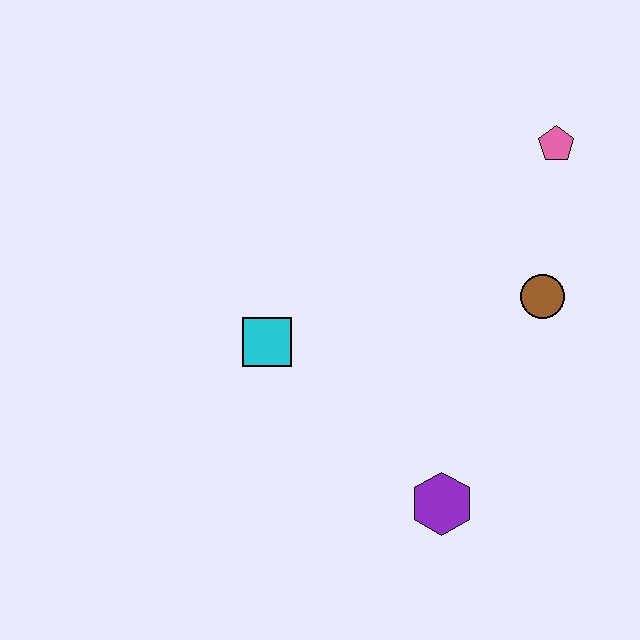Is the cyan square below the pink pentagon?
Yes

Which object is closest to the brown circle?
The pink pentagon is closest to the brown circle.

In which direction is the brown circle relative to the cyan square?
The brown circle is to the right of the cyan square.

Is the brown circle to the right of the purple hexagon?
Yes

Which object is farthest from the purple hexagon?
The pink pentagon is farthest from the purple hexagon.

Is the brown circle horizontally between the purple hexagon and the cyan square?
No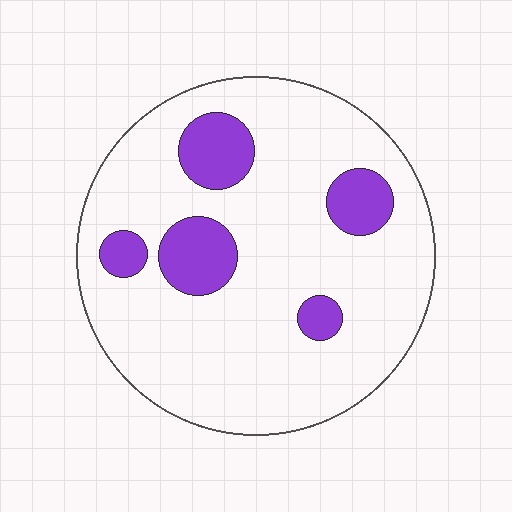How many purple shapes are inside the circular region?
5.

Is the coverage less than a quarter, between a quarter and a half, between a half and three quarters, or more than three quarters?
Less than a quarter.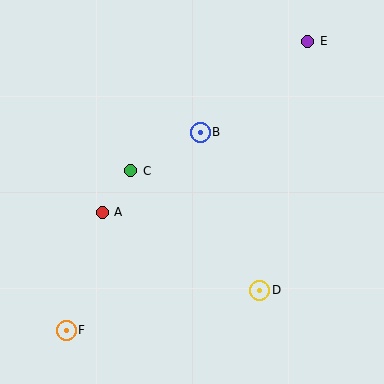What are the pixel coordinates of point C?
Point C is at (131, 171).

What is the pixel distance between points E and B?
The distance between E and B is 141 pixels.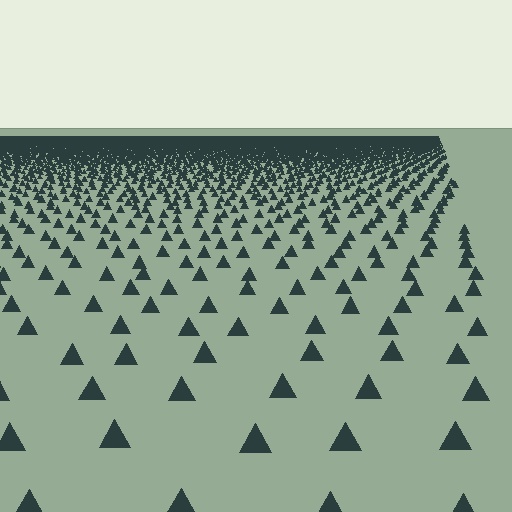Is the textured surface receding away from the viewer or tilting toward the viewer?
The surface is receding away from the viewer. Texture elements get smaller and denser toward the top.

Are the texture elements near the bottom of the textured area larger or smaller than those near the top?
Larger. Near the bottom, elements are closer to the viewer and appear at a bigger on-screen size.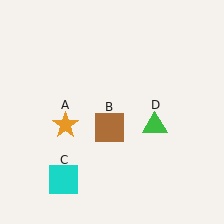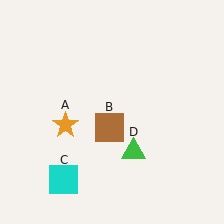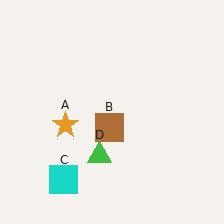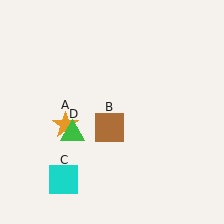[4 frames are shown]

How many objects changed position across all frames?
1 object changed position: green triangle (object D).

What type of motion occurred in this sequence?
The green triangle (object D) rotated clockwise around the center of the scene.